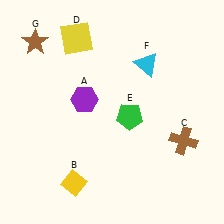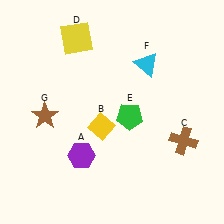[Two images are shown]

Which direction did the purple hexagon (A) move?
The purple hexagon (A) moved down.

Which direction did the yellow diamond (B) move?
The yellow diamond (B) moved up.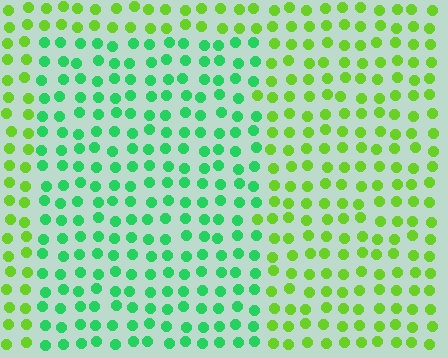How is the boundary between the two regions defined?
The boundary is defined purely by a slight shift in hue (about 44 degrees). Spacing, size, and orientation are identical on both sides.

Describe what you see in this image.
The image is filled with small lime elements in a uniform arrangement. A rectangle-shaped region is visible where the elements are tinted to a slightly different hue, forming a subtle color boundary.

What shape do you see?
I see a rectangle.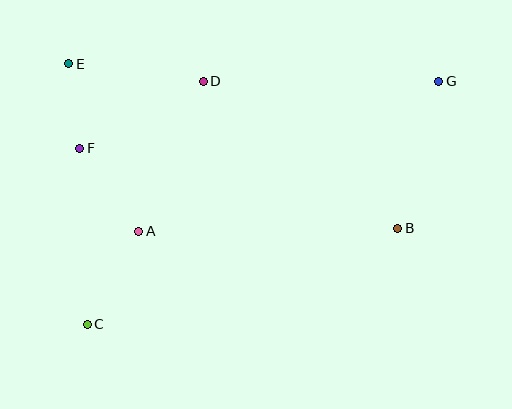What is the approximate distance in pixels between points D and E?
The distance between D and E is approximately 136 pixels.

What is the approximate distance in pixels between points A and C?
The distance between A and C is approximately 106 pixels.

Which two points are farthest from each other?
Points C and G are farthest from each other.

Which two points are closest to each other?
Points E and F are closest to each other.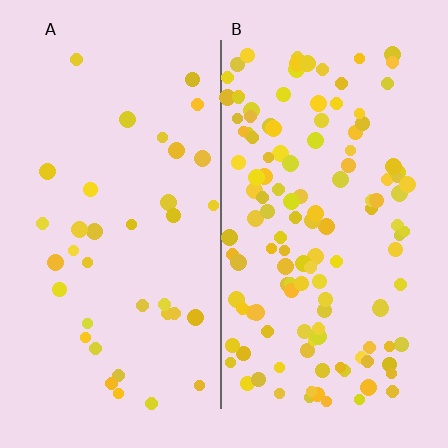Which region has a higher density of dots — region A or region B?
B (the right).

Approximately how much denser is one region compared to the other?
Approximately 3.5× — region B over region A.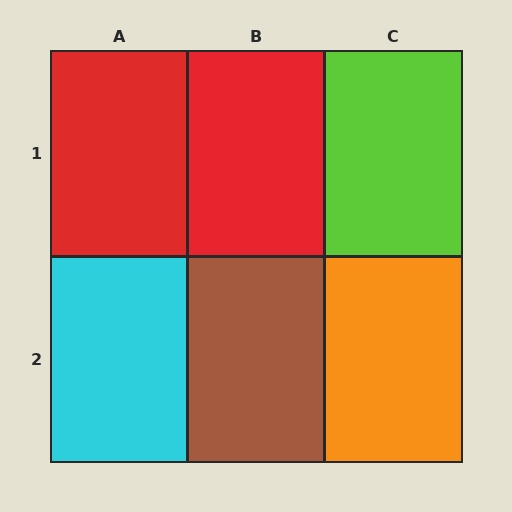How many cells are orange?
1 cell is orange.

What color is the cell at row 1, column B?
Red.